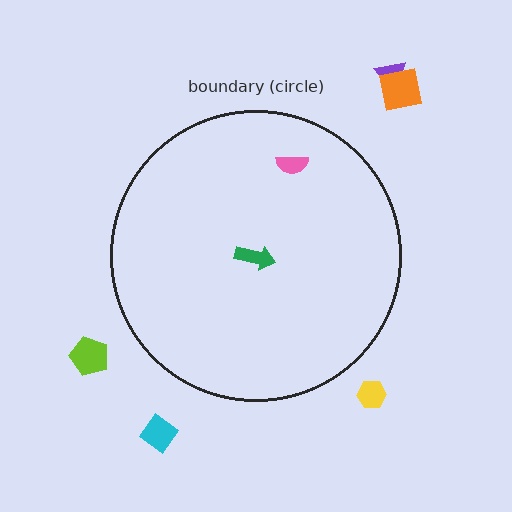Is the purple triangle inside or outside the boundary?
Outside.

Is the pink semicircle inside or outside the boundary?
Inside.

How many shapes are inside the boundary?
2 inside, 5 outside.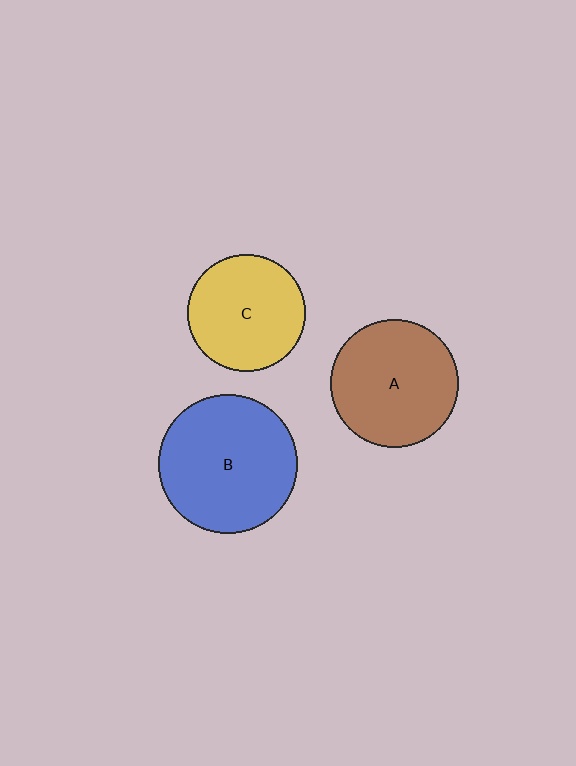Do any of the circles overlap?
No, none of the circles overlap.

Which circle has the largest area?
Circle B (blue).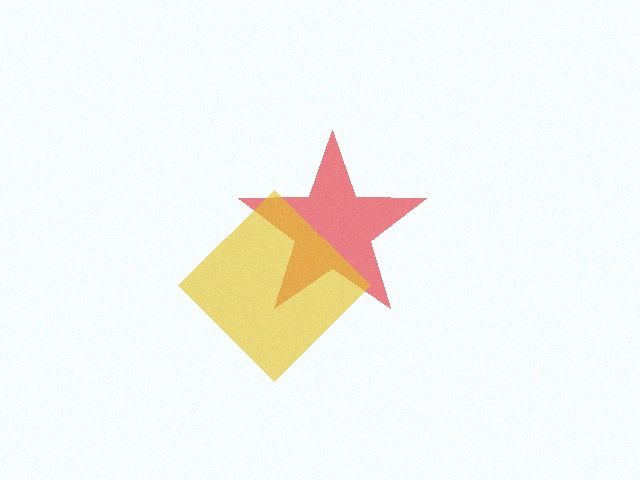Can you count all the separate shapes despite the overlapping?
Yes, there are 2 separate shapes.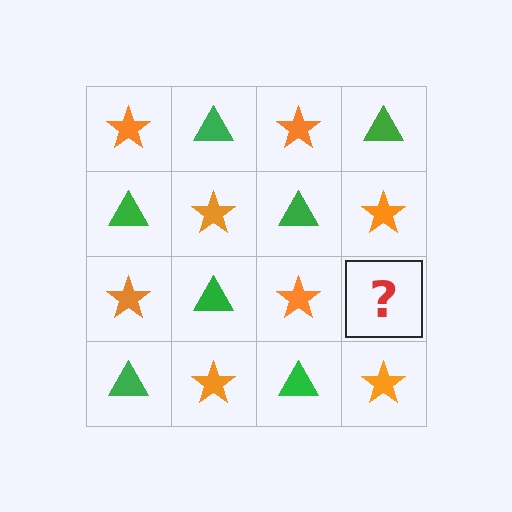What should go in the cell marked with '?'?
The missing cell should contain a green triangle.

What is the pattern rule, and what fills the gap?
The rule is that it alternates orange star and green triangle in a checkerboard pattern. The gap should be filled with a green triangle.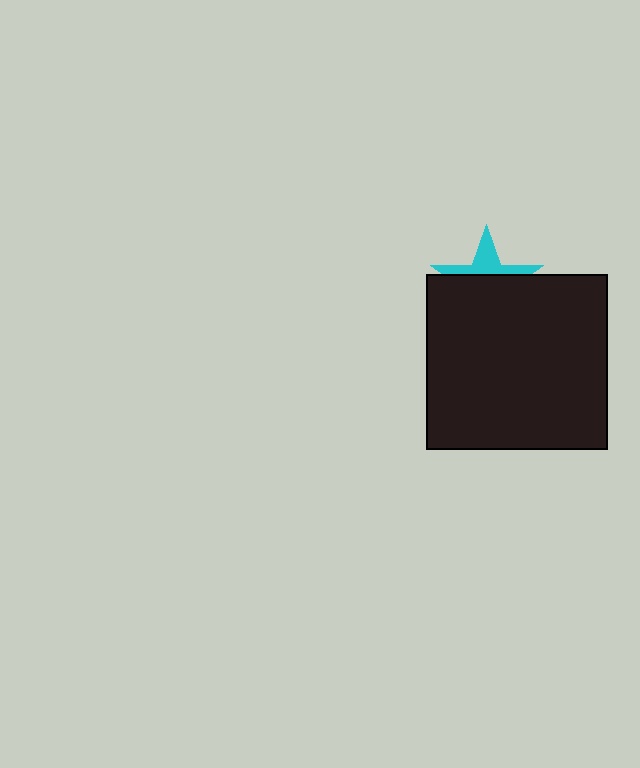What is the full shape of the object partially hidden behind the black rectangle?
The partially hidden object is a cyan star.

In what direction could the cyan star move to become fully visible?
The cyan star could move up. That would shift it out from behind the black rectangle entirely.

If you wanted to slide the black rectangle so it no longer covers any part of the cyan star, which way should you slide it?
Slide it down — that is the most direct way to separate the two shapes.